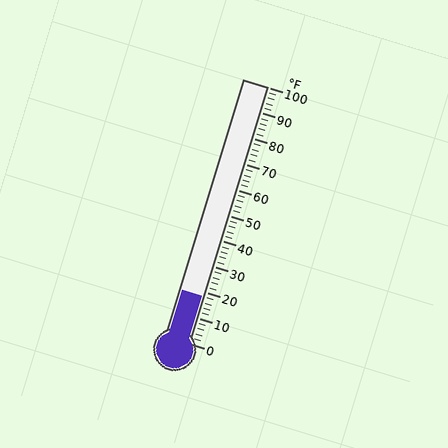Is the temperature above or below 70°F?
The temperature is below 70°F.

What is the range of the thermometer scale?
The thermometer scale ranges from 0°F to 100°F.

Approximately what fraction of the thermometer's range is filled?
The thermometer is filled to approximately 20% of its range.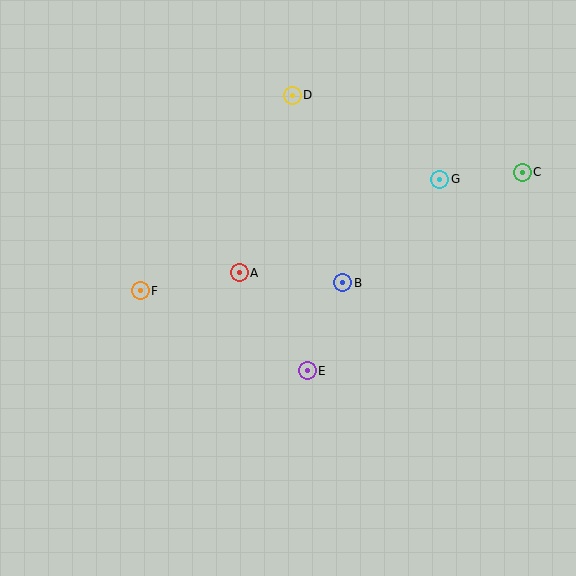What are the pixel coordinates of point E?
Point E is at (307, 371).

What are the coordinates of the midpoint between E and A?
The midpoint between E and A is at (273, 322).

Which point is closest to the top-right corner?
Point C is closest to the top-right corner.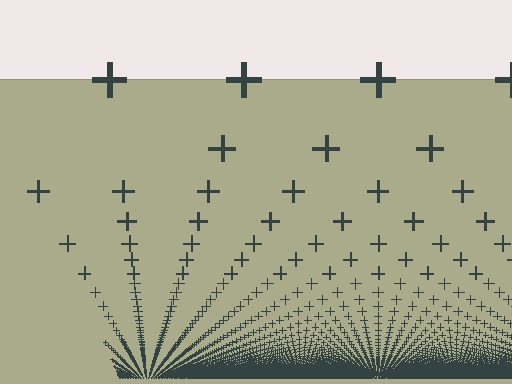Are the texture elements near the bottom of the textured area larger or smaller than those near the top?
Smaller. The gradient is inverted — elements near the bottom are smaller and denser.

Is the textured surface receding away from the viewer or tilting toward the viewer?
The surface appears to tilt toward the viewer. Texture elements get larger and sparser toward the top.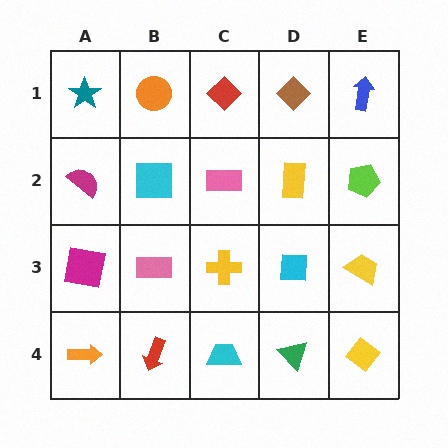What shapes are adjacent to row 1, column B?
A cyan square (row 2, column B), a teal star (row 1, column A), a red diamond (row 1, column C).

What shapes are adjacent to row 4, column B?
A pink rectangle (row 3, column B), an orange arrow (row 4, column A), a cyan trapezoid (row 4, column C).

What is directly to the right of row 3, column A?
A pink rectangle.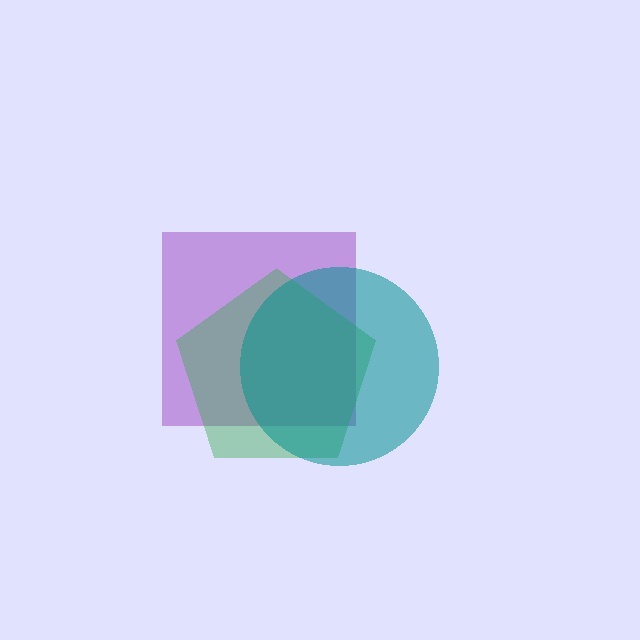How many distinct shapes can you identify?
There are 3 distinct shapes: a purple square, a green pentagon, a teal circle.